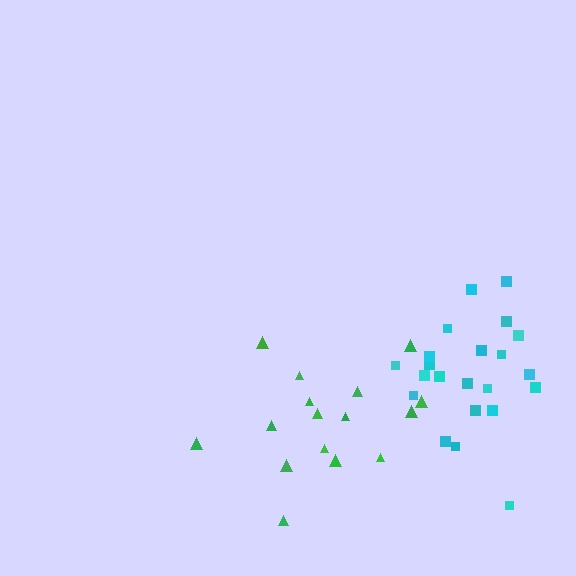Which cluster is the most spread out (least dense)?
Green.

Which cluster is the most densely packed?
Cyan.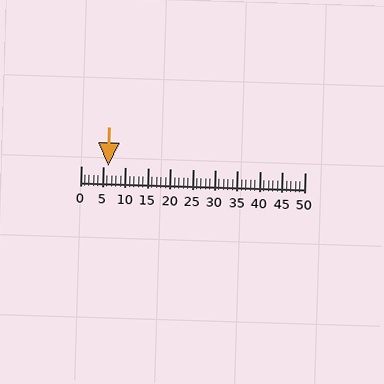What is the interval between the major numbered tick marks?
The major tick marks are spaced 5 units apart.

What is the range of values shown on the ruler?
The ruler shows values from 0 to 50.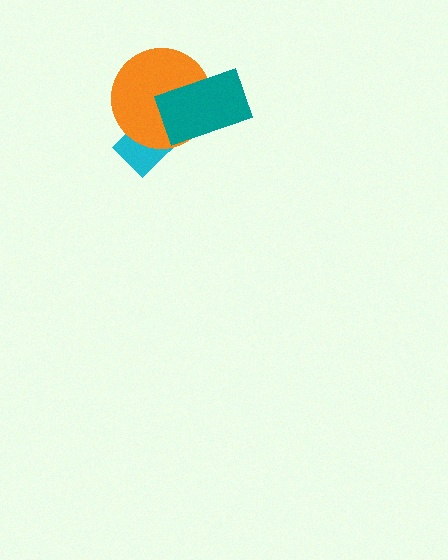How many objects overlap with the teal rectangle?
2 objects overlap with the teal rectangle.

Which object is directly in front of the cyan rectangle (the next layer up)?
The orange circle is directly in front of the cyan rectangle.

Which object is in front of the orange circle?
The teal rectangle is in front of the orange circle.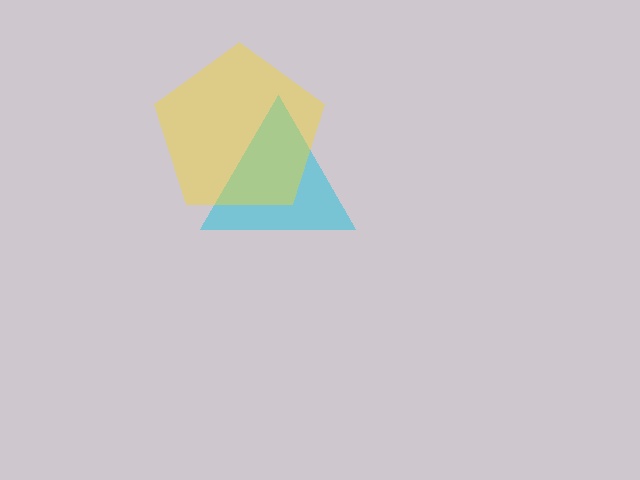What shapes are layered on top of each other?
The layered shapes are: a cyan triangle, a yellow pentagon.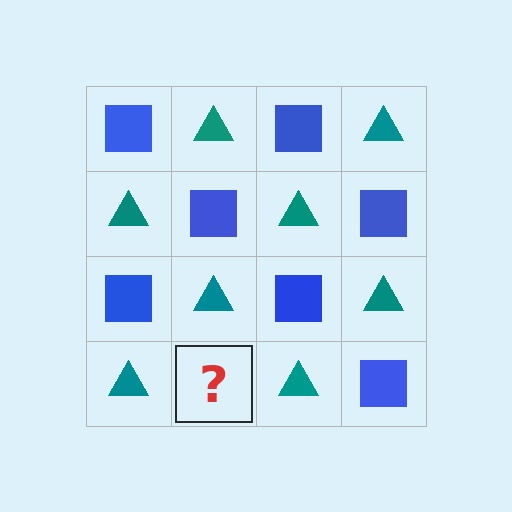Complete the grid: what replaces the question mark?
The question mark should be replaced with a blue square.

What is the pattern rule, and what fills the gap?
The rule is that it alternates blue square and teal triangle in a checkerboard pattern. The gap should be filled with a blue square.